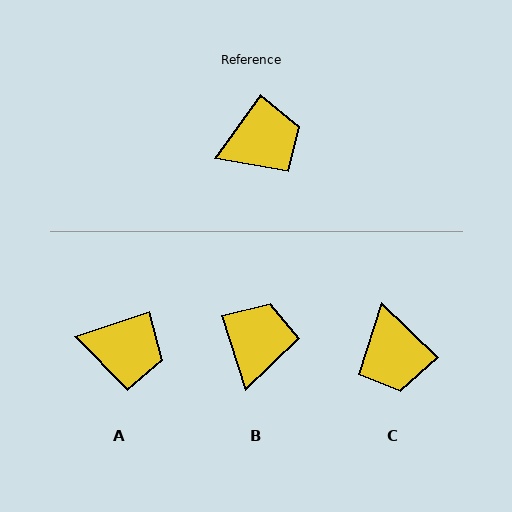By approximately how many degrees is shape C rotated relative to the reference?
Approximately 98 degrees clockwise.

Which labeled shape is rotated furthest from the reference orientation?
C, about 98 degrees away.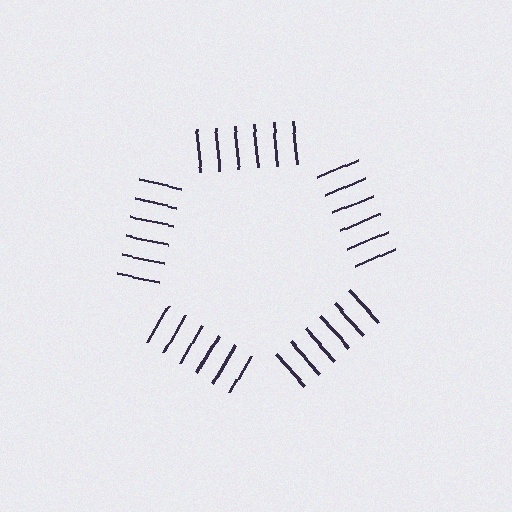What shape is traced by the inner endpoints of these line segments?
An illusory pentagon — the line segments terminate on its edges but no continuous stroke is drawn.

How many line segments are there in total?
30 — 6 along each of the 5 edges.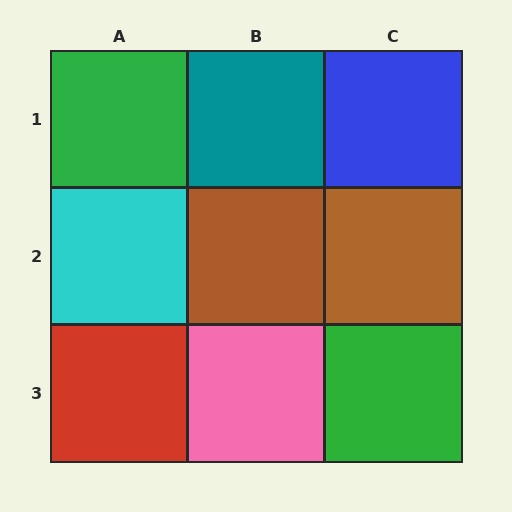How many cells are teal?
1 cell is teal.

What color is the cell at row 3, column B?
Pink.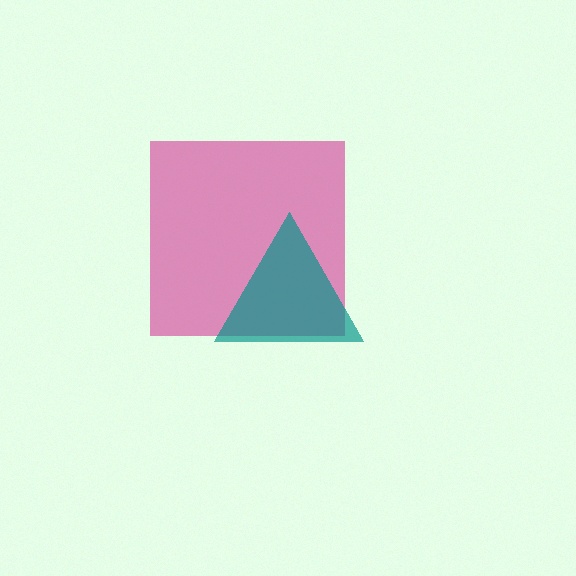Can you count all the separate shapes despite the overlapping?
Yes, there are 2 separate shapes.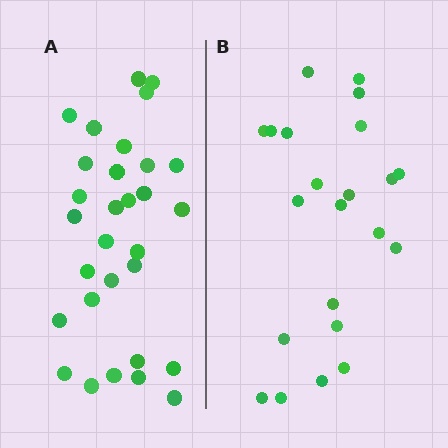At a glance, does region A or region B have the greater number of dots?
Region A (the left region) has more dots.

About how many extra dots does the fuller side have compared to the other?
Region A has roughly 8 or so more dots than region B.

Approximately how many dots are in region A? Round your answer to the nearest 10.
About 30 dots.